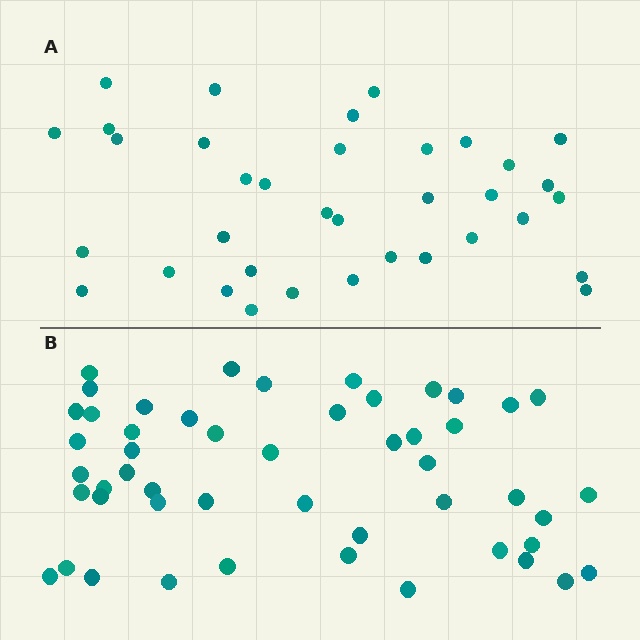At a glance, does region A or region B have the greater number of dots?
Region B (the bottom region) has more dots.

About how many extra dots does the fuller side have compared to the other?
Region B has approximately 15 more dots than region A.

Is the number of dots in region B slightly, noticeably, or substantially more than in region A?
Region B has noticeably more, but not dramatically so. The ratio is roughly 1.4 to 1.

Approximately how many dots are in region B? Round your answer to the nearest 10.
About 50 dots.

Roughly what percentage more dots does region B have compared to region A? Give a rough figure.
About 40% more.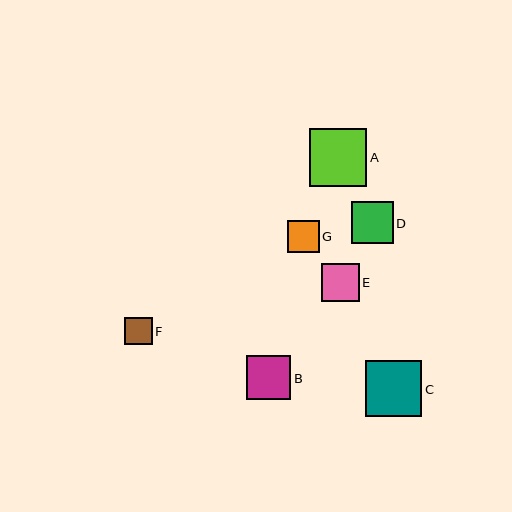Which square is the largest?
Square A is the largest with a size of approximately 58 pixels.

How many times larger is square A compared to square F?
Square A is approximately 2.1 times the size of square F.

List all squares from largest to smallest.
From largest to smallest: A, C, B, D, E, G, F.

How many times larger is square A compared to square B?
Square A is approximately 1.3 times the size of square B.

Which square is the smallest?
Square F is the smallest with a size of approximately 27 pixels.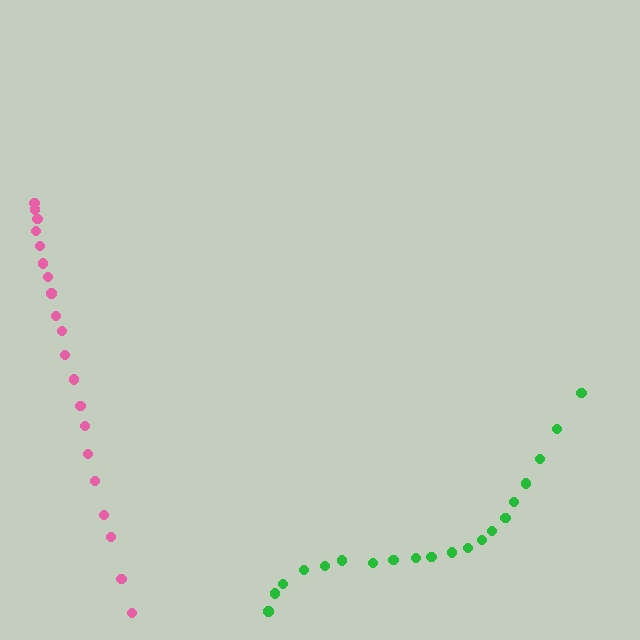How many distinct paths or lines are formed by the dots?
There are 2 distinct paths.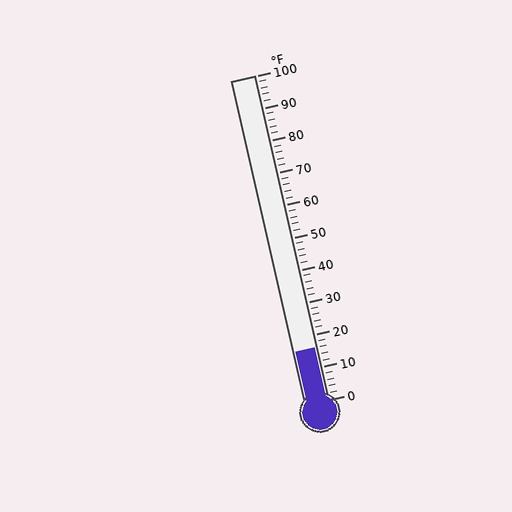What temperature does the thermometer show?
The thermometer shows approximately 16°F.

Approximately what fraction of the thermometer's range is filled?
The thermometer is filled to approximately 15% of its range.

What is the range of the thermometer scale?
The thermometer scale ranges from 0°F to 100°F.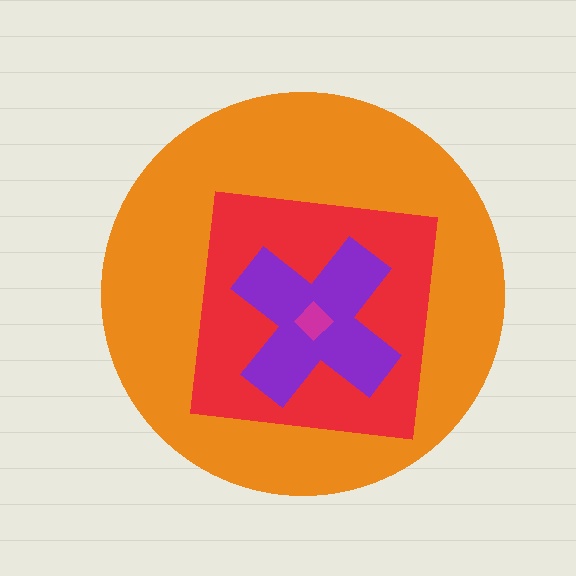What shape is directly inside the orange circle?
The red square.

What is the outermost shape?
The orange circle.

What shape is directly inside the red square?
The purple cross.